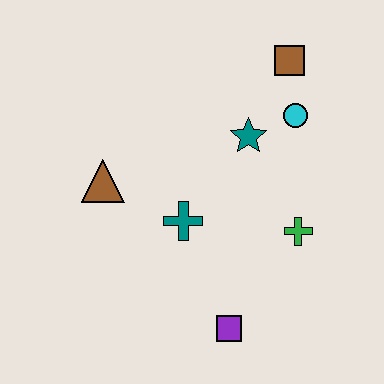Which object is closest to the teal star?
The cyan circle is closest to the teal star.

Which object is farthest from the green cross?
The brown triangle is farthest from the green cross.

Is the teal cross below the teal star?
Yes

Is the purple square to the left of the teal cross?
No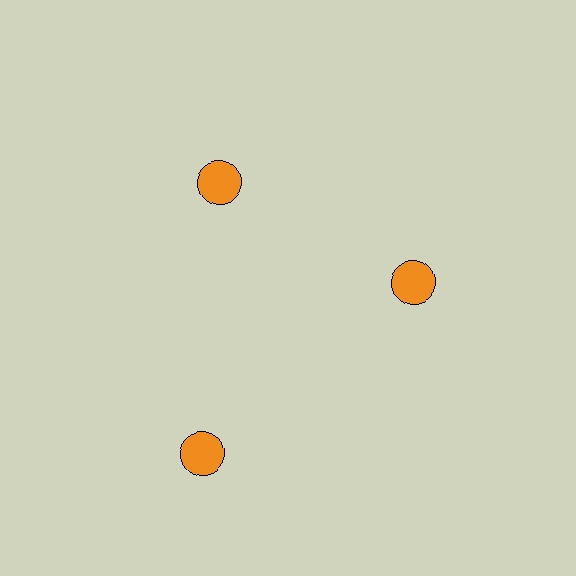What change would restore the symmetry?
The symmetry would be restored by moving it inward, back onto the ring so that all 3 circles sit at equal angles and equal distance from the center.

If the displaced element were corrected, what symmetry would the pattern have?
It would have 3-fold rotational symmetry — the pattern would map onto itself every 120 degrees.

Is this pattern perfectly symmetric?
No. The 3 orange circles are arranged in a ring, but one element near the 7 o'clock position is pushed outward from the center, breaking the 3-fold rotational symmetry.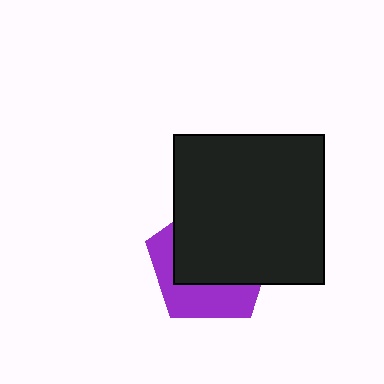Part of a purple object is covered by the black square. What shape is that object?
It is a pentagon.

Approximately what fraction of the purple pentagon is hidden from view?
Roughly 62% of the purple pentagon is hidden behind the black square.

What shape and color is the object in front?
The object in front is a black square.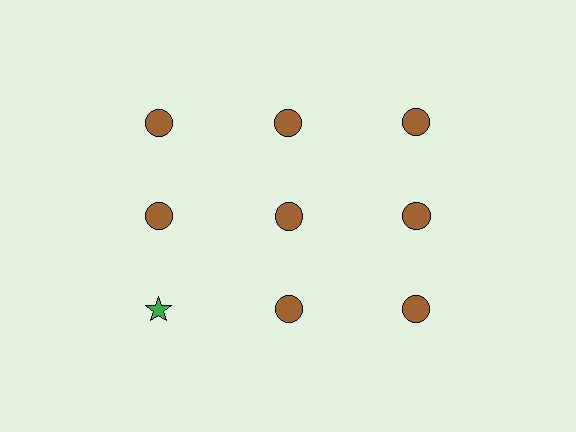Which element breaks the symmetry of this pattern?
The green star in the third row, leftmost column breaks the symmetry. All other shapes are brown circles.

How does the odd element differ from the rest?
It differs in both color (green instead of brown) and shape (star instead of circle).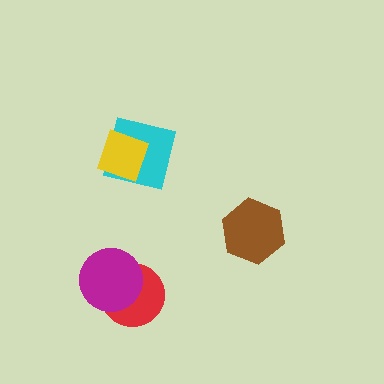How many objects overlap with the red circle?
1 object overlaps with the red circle.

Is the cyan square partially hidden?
Yes, it is partially covered by another shape.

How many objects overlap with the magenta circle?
1 object overlaps with the magenta circle.